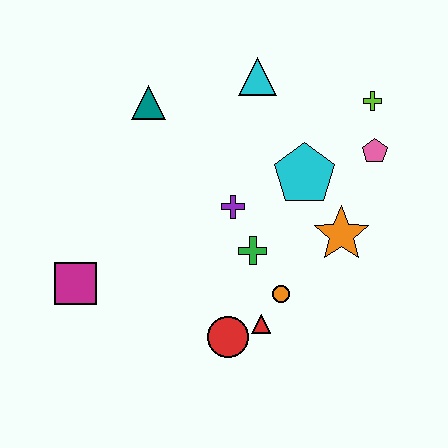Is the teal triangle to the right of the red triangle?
No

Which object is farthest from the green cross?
The lime cross is farthest from the green cross.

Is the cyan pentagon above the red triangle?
Yes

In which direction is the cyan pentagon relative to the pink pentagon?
The cyan pentagon is to the left of the pink pentagon.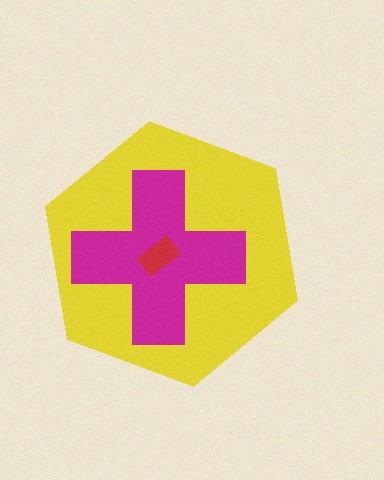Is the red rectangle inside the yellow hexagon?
Yes.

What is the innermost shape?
The red rectangle.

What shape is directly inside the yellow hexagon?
The magenta cross.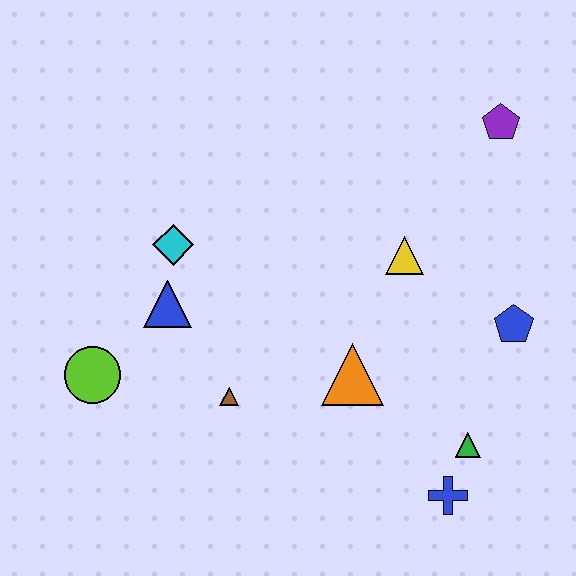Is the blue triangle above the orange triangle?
Yes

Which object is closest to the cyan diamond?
The blue triangle is closest to the cyan diamond.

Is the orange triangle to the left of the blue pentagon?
Yes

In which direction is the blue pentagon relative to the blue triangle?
The blue pentagon is to the right of the blue triangle.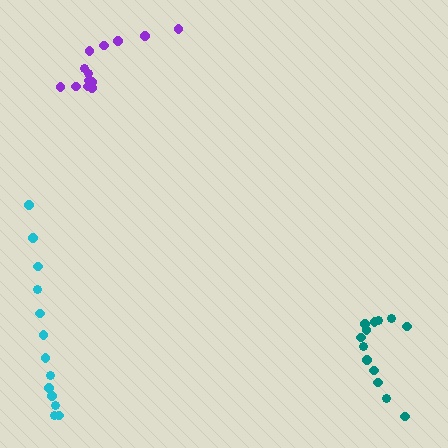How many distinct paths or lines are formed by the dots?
There are 3 distinct paths.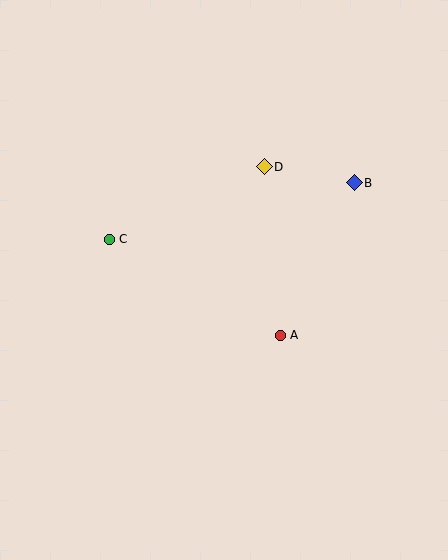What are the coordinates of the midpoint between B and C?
The midpoint between B and C is at (232, 211).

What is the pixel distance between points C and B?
The distance between C and B is 252 pixels.